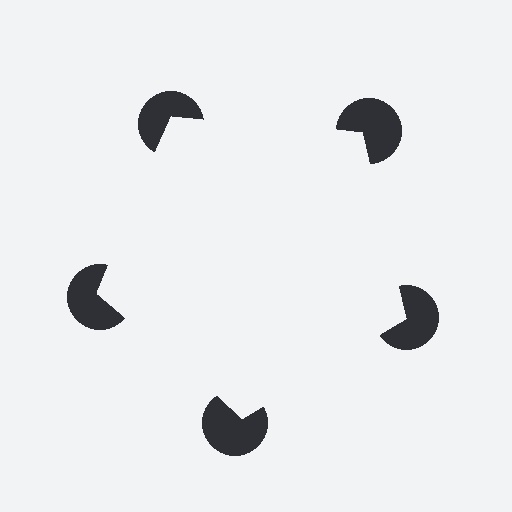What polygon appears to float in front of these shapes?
An illusory pentagon — its edges are inferred from the aligned wedge cuts in the pac-man discs, not physically drawn.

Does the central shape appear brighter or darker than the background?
It typically appears slightly brighter than the background, even though no actual brightness change is drawn.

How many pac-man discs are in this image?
There are 5 — one at each vertex of the illusory pentagon.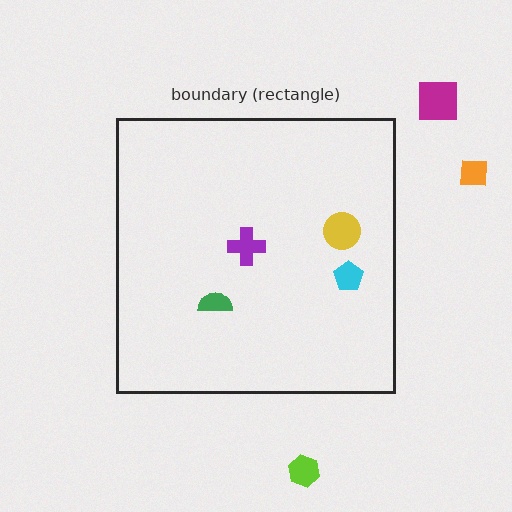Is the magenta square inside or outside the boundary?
Outside.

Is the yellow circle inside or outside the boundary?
Inside.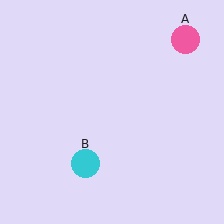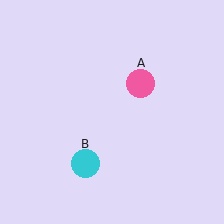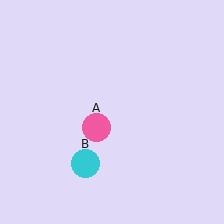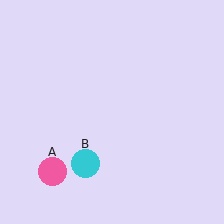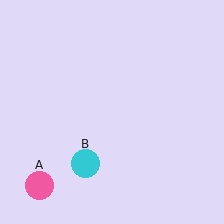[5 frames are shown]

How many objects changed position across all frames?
1 object changed position: pink circle (object A).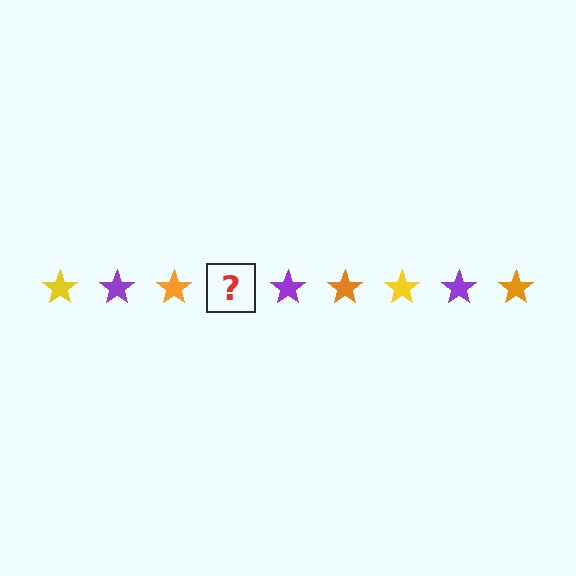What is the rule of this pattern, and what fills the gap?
The rule is that the pattern cycles through yellow, purple, orange stars. The gap should be filled with a yellow star.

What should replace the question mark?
The question mark should be replaced with a yellow star.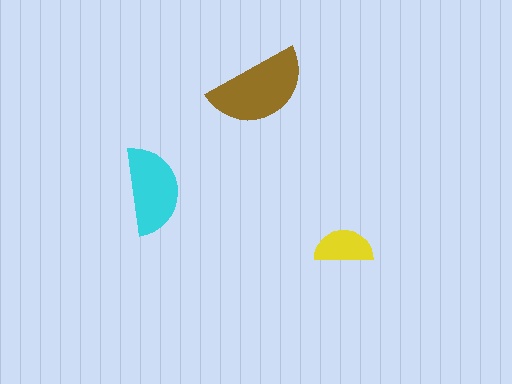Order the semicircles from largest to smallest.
the brown one, the cyan one, the yellow one.